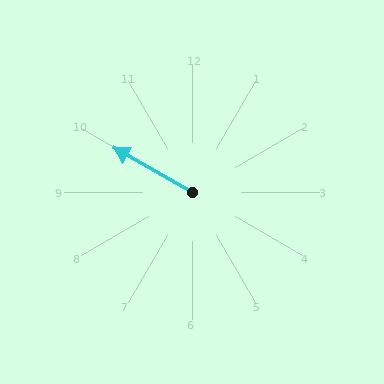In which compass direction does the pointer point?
Northwest.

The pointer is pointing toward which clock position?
Roughly 10 o'clock.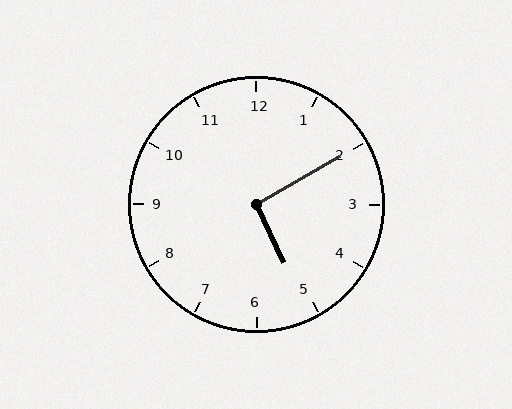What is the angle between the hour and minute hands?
Approximately 95 degrees.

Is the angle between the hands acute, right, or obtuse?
It is right.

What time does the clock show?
5:10.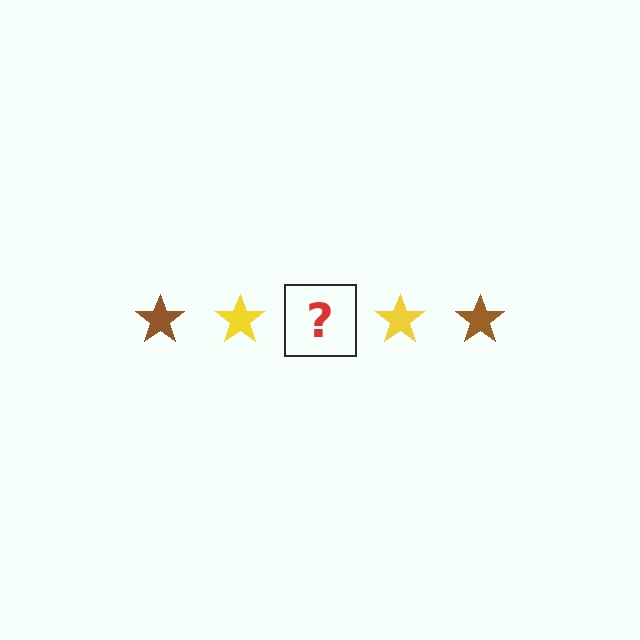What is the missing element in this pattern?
The missing element is a brown star.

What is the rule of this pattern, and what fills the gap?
The rule is that the pattern cycles through brown, yellow stars. The gap should be filled with a brown star.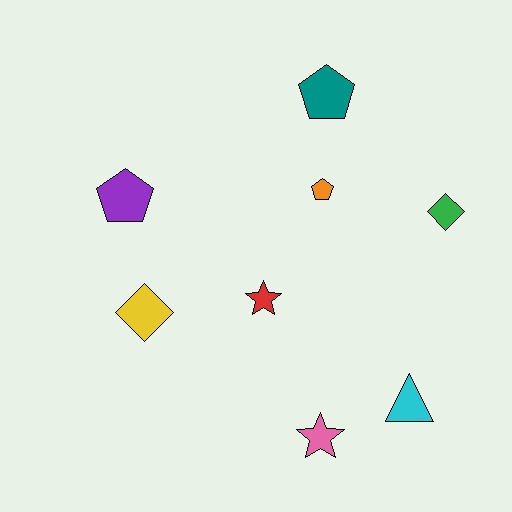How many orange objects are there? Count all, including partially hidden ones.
There is 1 orange object.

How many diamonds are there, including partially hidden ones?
There are 2 diamonds.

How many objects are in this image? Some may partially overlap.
There are 8 objects.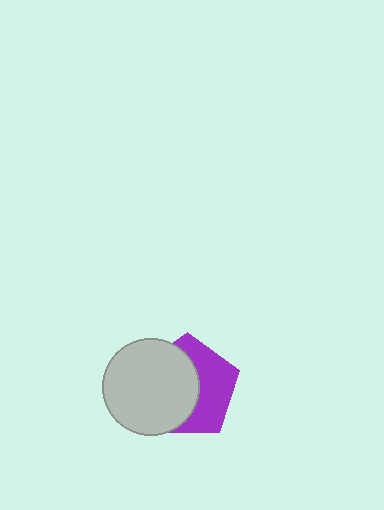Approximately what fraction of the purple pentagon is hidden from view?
Roughly 54% of the purple pentagon is hidden behind the light gray circle.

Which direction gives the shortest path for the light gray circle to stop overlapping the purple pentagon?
Moving left gives the shortest separation.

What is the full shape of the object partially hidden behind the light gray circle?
The partially hidden object is a purple pentagon.